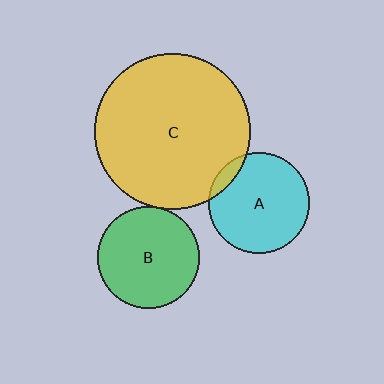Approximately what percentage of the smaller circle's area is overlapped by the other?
Approximately 10%.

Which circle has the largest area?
Circle C (yellow).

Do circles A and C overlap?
Yes.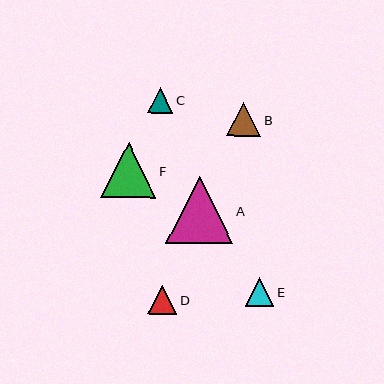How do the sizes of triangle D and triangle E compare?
Triangle D and triangle E are approximately the same size.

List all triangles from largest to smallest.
From largest to smallest: A, F, B, D, E, C.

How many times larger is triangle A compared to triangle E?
Triangle A is approximately 2.4 times the size of triangle E.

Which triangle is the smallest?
Triangle C is the smallest with a size of approximately 26 pixels.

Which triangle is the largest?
Triangle A is the largest with a size of approximately 67 pixels.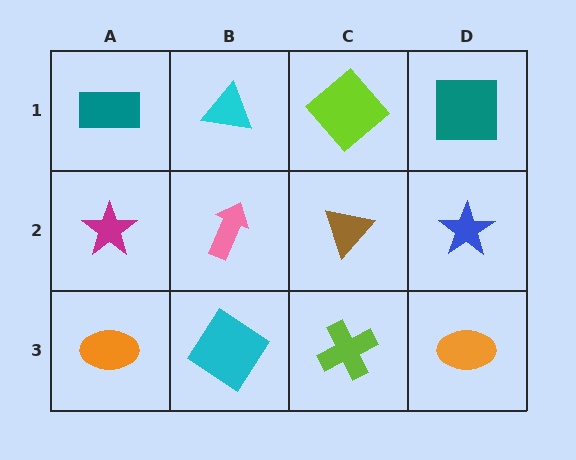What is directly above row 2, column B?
A cyan triangle.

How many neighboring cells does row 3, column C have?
3.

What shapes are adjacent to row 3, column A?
A magenta star (row 2, column A), a cyan diamond (row 3, column B).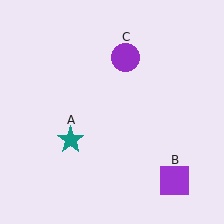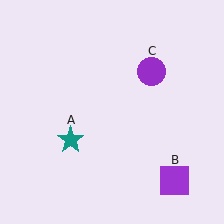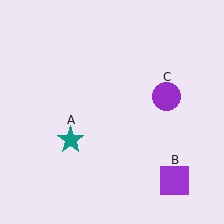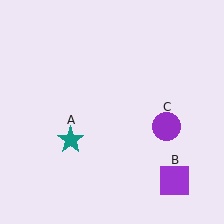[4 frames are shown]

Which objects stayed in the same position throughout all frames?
Teal star (object A) and purple square (object B) remained stationary.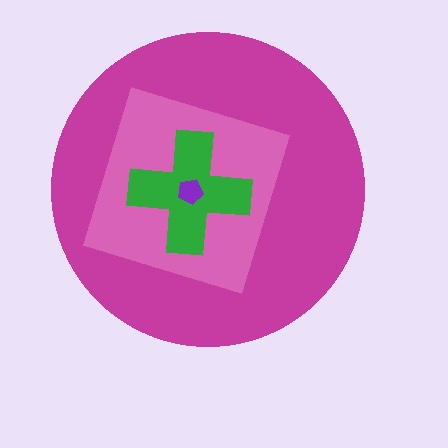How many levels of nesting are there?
4.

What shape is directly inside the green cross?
The purple pentagon.